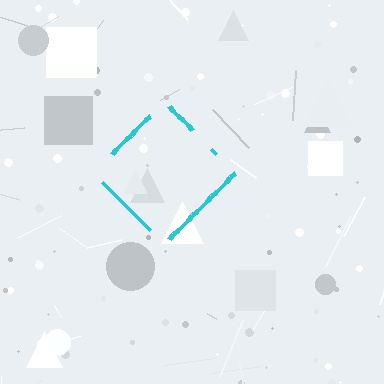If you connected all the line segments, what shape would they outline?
They would outline a diamond.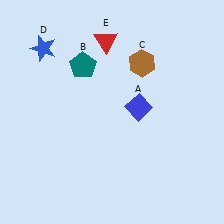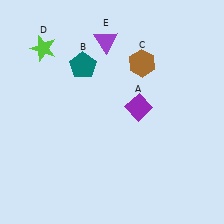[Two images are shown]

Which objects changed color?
A changed from blue to purple. D changed from blue to lime. E changed from red to purple.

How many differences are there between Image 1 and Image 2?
There are 3 differences between the two images.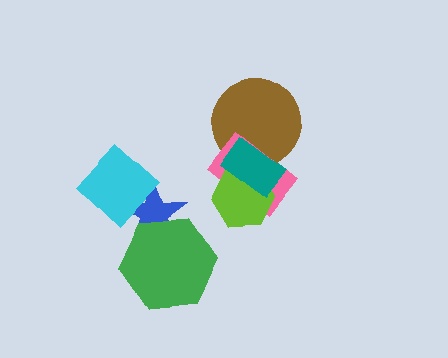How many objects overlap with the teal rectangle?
3 objects overlap with the teal rectangle.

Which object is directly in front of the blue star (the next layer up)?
The green hexagon is directly in front of the blue star.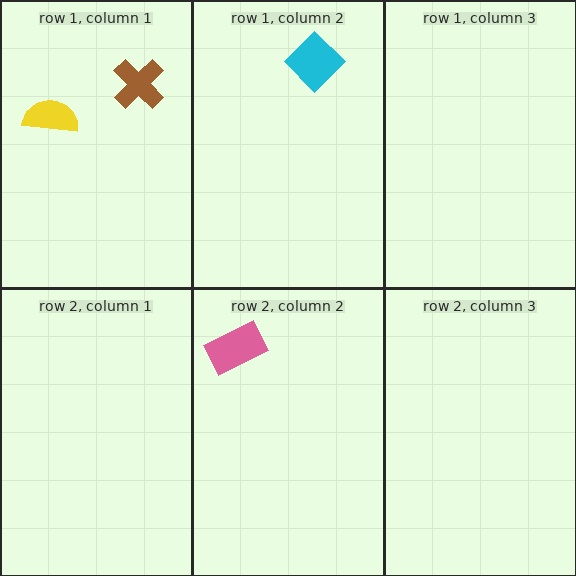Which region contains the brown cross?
The row 1, column 1 region.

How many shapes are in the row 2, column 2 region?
1.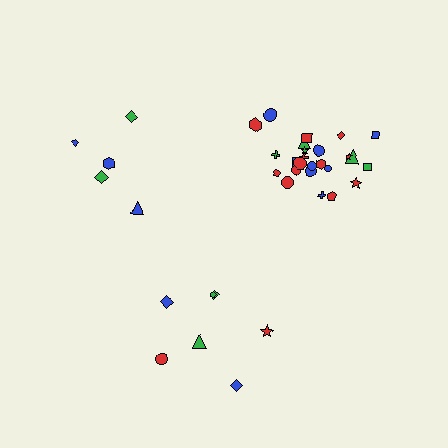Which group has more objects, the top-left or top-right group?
The top-right group.